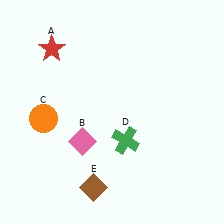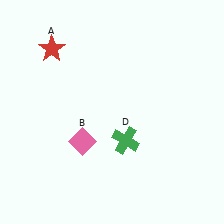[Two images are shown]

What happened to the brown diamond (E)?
The brown diamond (E) was removed in Image 2. It was in the bottom-left area of Image 1.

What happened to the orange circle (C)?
The orange circle (C) was removed in Image 2. It was in the bottom-left area of Image 1.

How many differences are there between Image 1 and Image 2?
There are 2 differences between the two images.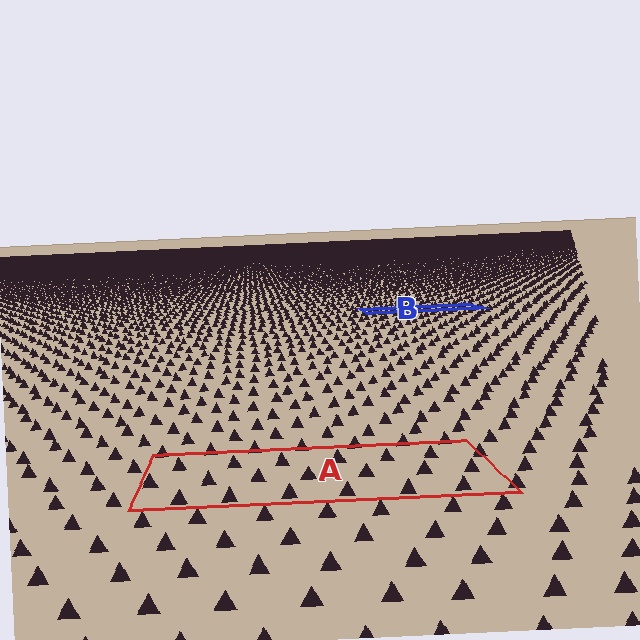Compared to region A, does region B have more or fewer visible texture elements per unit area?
Region B has more texture elements per unit area — they are packed more densely because it is farther away.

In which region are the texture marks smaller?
The texture marks are smaller in region B, because it is farther away.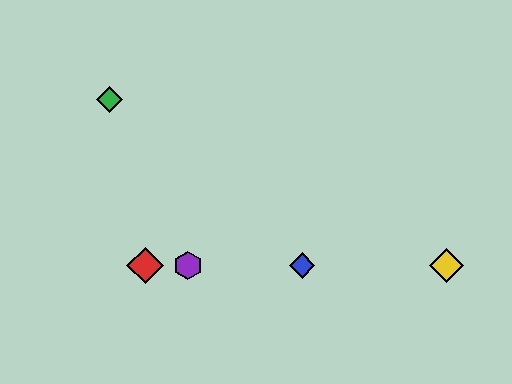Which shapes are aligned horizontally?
The red diamond, the blue diamond, the yellow diamond, the purple hexagon are aligned horizontally.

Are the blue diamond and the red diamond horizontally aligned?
Yes, both are at y≈266.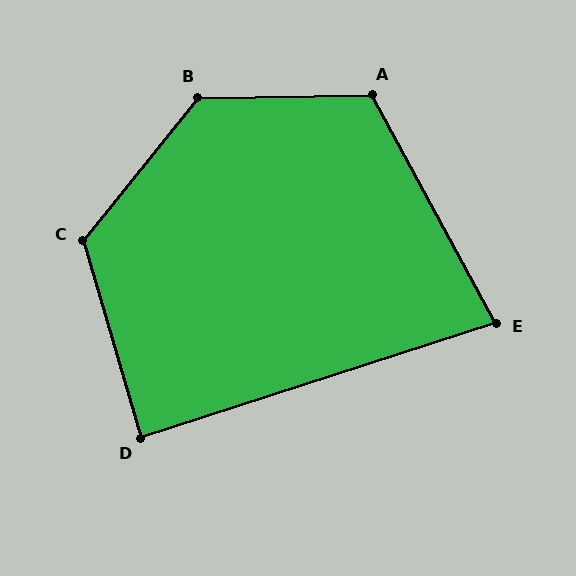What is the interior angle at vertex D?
Approximately 88 degrees (approximately right).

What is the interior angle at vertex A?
Approximately 118 degrees (obtuse).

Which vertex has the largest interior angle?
B, at approximately 130 degrees.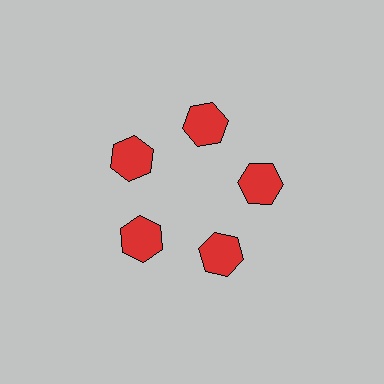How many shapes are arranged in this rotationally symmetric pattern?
There are 5 shapes, arranged in 5 groups of 1.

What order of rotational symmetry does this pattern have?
This pattern has 5-fold rotational symmetry.